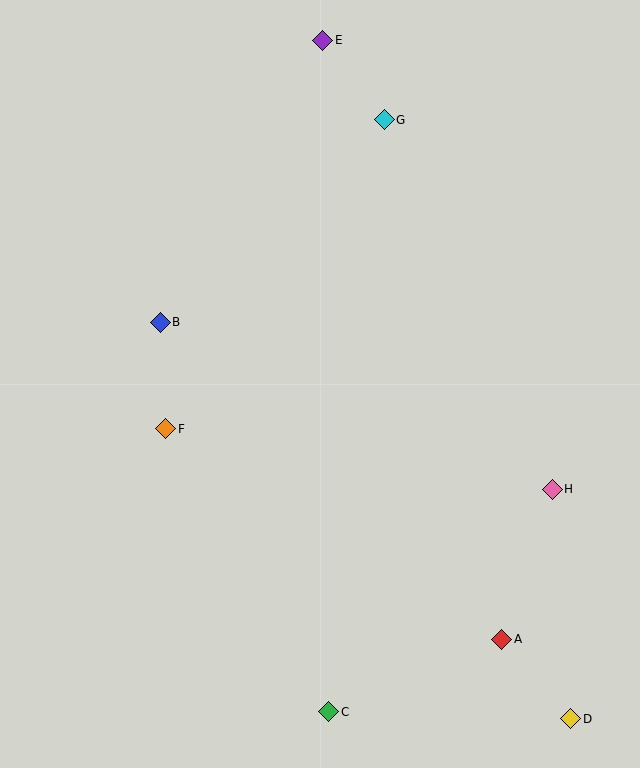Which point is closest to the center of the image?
Point F at (166, 429) is closest to the center.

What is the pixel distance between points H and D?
The distance between H and D is 231 pixels.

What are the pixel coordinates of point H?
Point H is at (552, 489).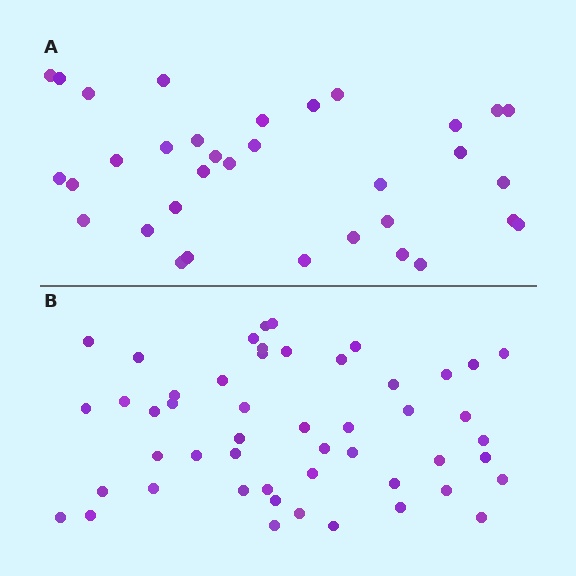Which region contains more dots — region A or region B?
Region B (the bottom region) has more dots.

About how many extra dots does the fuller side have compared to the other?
Region B has approximately 15 more dots than region A.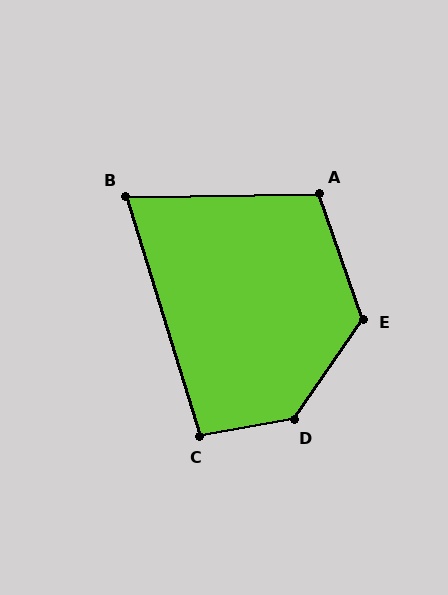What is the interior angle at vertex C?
Approximately 97 degrees (obtuse).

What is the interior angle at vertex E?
Approximately 126 degrees (obtuse).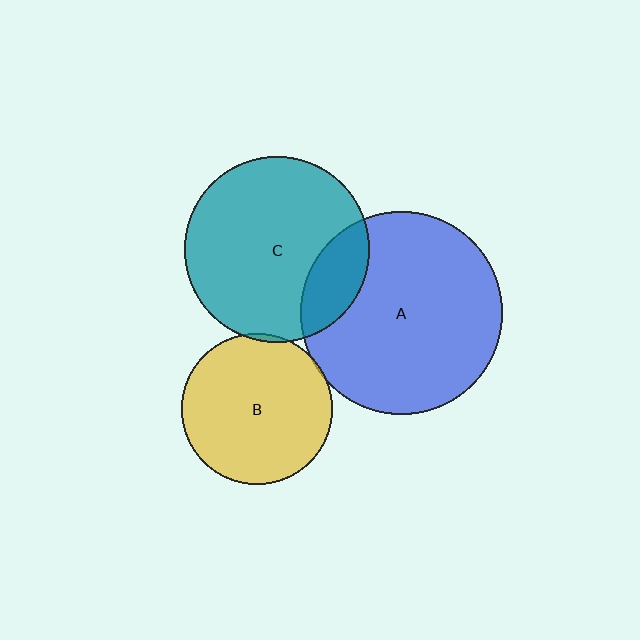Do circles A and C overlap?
Yes.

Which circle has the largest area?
Circle A (blue).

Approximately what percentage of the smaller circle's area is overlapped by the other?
Approximately 20%.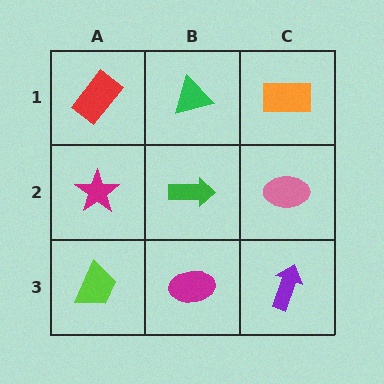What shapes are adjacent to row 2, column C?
An orange rectangle (row 1, column C), a purple arrow (row 3, column C), a green arrow (row 2, column B).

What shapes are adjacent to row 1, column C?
A pink ellipse (row 2, column C), a green triangle (row 1, column B).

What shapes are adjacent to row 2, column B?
A green triangle (row 1, column B), a magenta ellipse (row 3, column B), a magenta star (row 2, column A), a pink ellipse (row 2, column C).